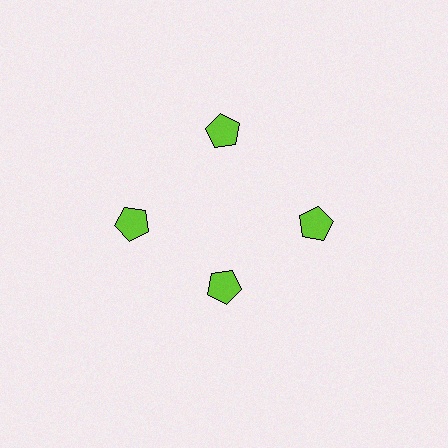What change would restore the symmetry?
The symmetry would be restored by moving it outward, back onto the ring so that all 4 pentagons sit at equal angles and equal distance from the center.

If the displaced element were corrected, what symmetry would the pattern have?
It would have 4-fold rotational symmetry — the pattern would map onto itself every 90 degrees.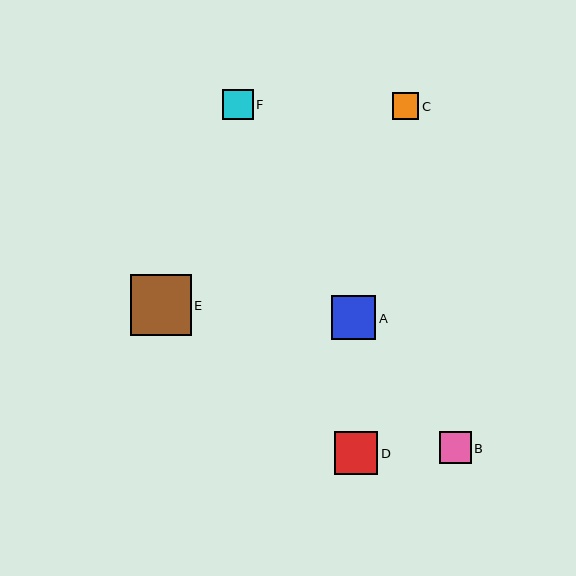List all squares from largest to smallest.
From largest to smallest: E, A, D, B, F, C.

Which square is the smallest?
Square C is the smallest with a size of approximately 27 pixels.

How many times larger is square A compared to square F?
Square A is approximately 1.4 times the size of square F.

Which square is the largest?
Square E is the largest with a size of approximately 61 pixels.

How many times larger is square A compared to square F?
Square A is approximately 1.4 times the size of square F.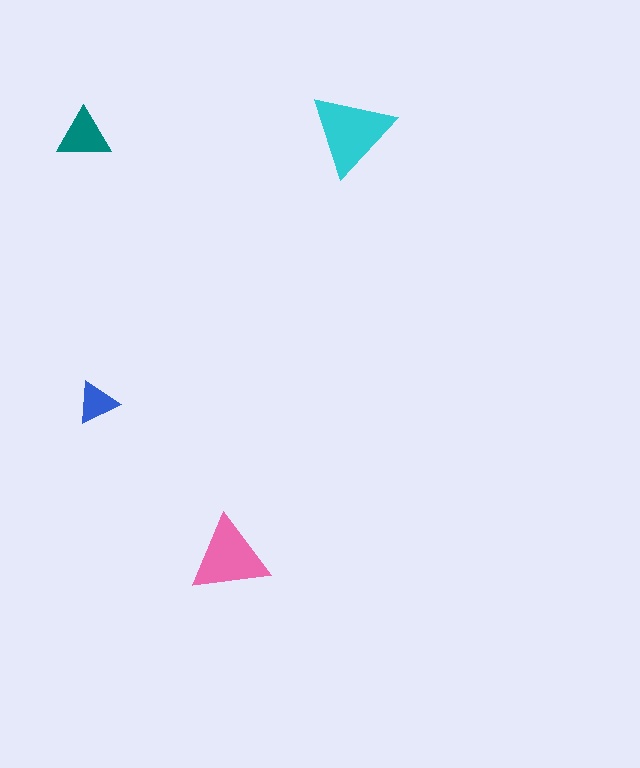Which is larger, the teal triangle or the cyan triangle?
The cyan one.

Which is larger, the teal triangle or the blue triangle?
The teal one.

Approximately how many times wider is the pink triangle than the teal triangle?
About 1.5 times wider.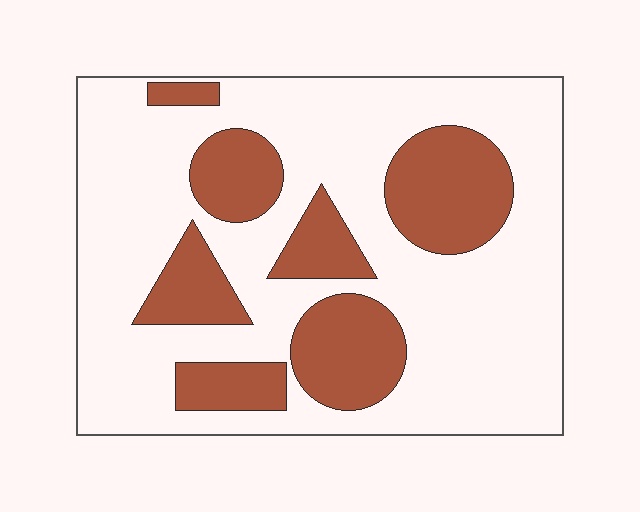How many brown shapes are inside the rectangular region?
7.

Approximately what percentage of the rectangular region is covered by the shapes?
Approximately 30%.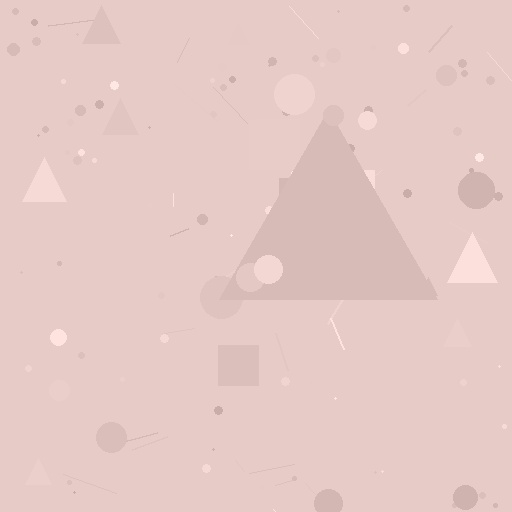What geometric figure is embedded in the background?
A triangle is embedded in the background.